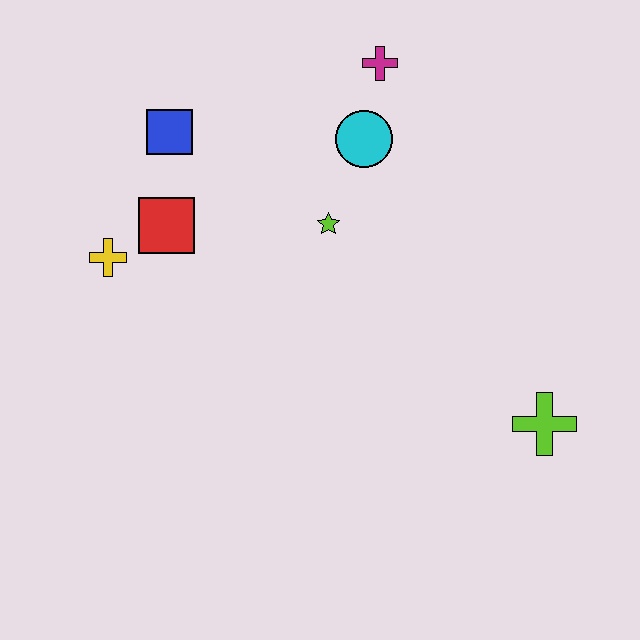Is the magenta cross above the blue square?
Yes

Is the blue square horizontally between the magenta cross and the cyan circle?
No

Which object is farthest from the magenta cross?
The lime cross is farthest from the magenta cross.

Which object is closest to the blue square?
The red square is closest to the blue square.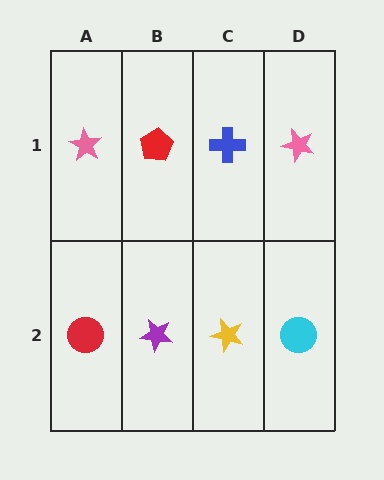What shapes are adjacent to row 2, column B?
A red pentagon (row 1, column B), a red circle (row 2, column A), a yellow star (row 2, column C).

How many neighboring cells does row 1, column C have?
3.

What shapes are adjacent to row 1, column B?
A purple star (row 2, column B), a pink star (row 1, column A), a blue cross (row 1, column C).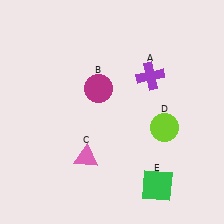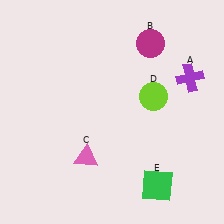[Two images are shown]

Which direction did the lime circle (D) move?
The lime circle (D) moved up.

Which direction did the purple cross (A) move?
The purple cross (A) moved right.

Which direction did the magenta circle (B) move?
The magenta circle (B) moved right.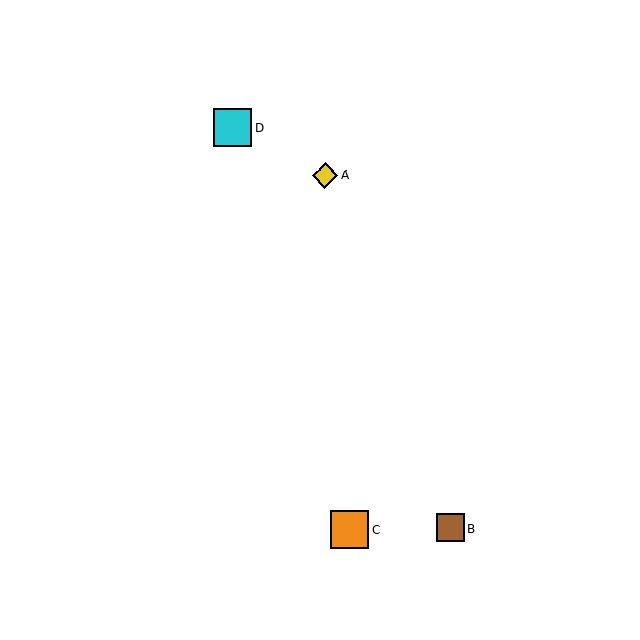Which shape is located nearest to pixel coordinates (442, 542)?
The brown square (labeled B) at (450, 528) is nearest to that location.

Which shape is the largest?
The orange square (labeled C) is the largest.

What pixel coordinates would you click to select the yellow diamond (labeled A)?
Click at (325, 176) to select the yellow diamond A.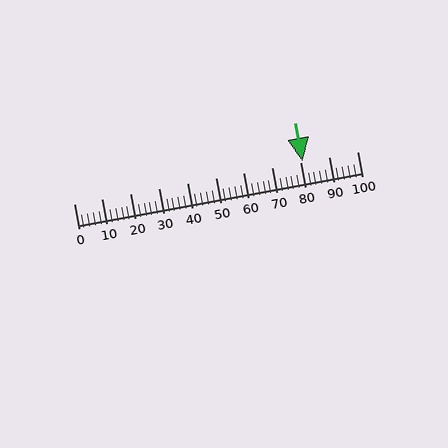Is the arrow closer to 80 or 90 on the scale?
The arrow is closer to 80.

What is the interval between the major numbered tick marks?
The major tick marks are spaced 10 units apart.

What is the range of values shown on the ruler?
The ruler shows values from 0 to 100.